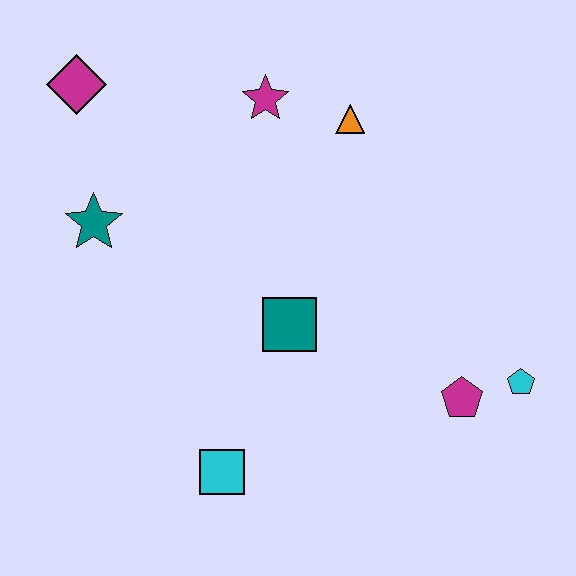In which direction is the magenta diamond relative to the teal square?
The magenta diamond is above the teal square.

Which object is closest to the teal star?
The magenta diamond is closest to the teal star.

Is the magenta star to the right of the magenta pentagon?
No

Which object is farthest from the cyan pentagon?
The magenta diamond is farthest from the cyan pentagon.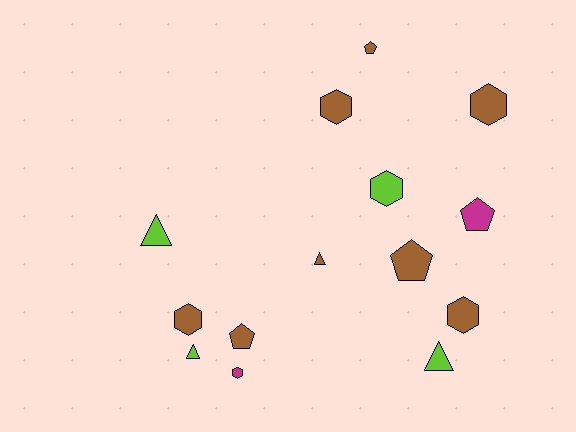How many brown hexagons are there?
There are 4 brown hexagons.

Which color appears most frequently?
Brown, with 8 objects.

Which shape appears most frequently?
Hexagon, with 6 objects.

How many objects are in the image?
There are 14 objects.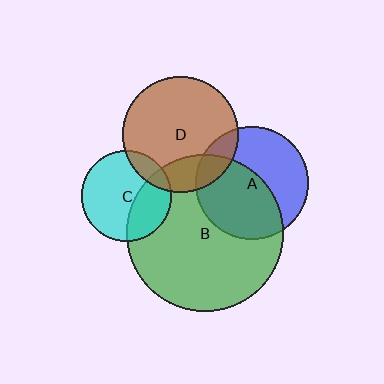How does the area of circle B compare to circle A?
Approximately 1.9 times.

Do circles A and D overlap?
Yes.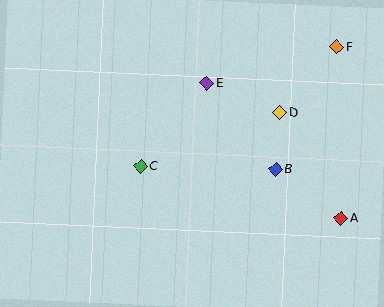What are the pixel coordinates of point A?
Point A is at (341, 218).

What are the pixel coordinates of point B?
Point B is at (276, 169).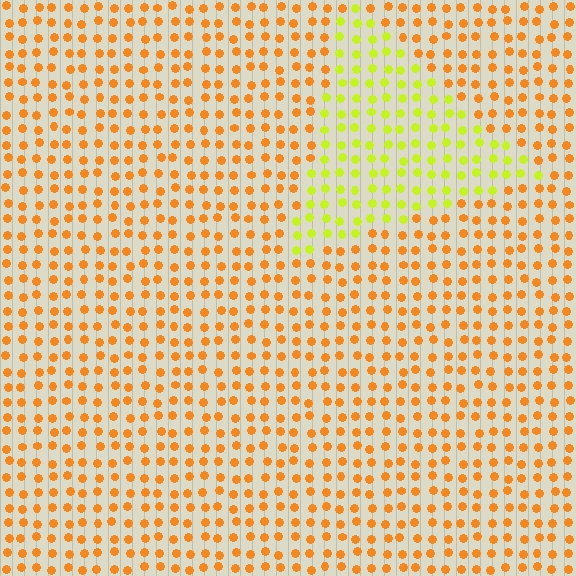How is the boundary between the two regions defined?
The boundary is defined purely by a slight shift in hue (about 44 degrees). Spacing, size, and orientation are identical on both sides.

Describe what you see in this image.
The image is filled with small orange elements in a uniform arrangement. A triangle-shaped region is visible where the elements are tinted to a slightly different hue, forming a subtle color boundary.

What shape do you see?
I see a triangle.